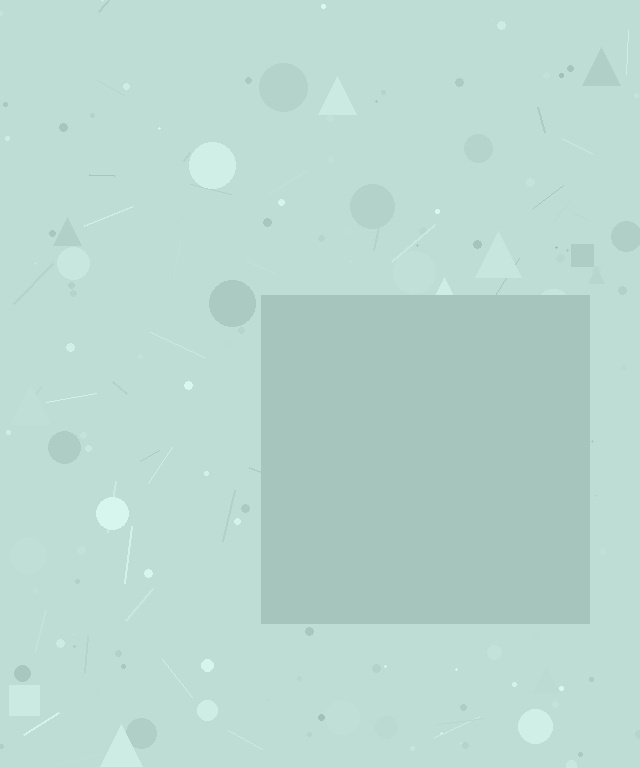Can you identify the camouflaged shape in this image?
The camouflaged shape is a square.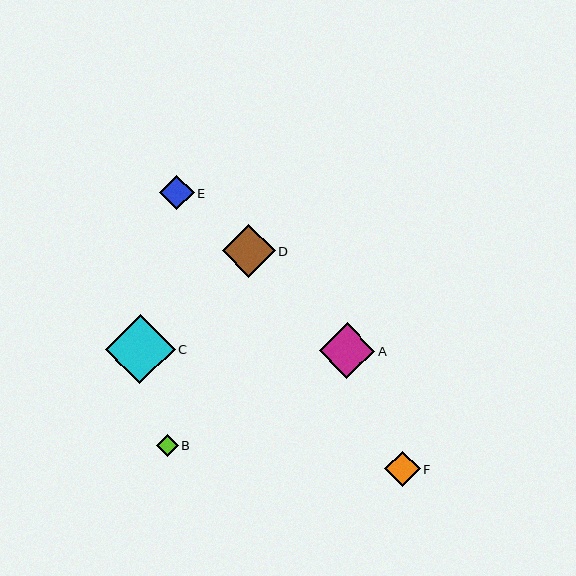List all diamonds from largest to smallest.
From largest to smallest: C, A, D, F, E, B.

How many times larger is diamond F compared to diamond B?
Diamond F is approximately 1.7 times the size of diamond B.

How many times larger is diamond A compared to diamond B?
Diamond A is approximately 2.6 times the size of diamond B.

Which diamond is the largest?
Diamond C is the largest with a size of approximately 69 pixels.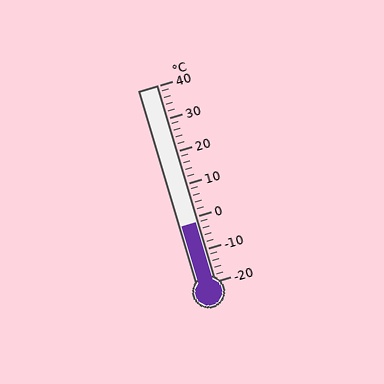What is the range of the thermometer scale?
The thermometer scale ranges from -20°C to 40°C.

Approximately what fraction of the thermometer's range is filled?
The thermometer is filled to approximately 30% of its range.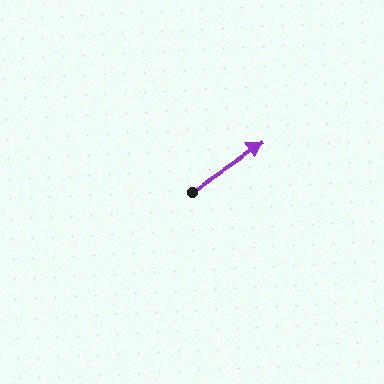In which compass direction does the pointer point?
Northeast.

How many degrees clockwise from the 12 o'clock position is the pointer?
Approximately 57 degrees.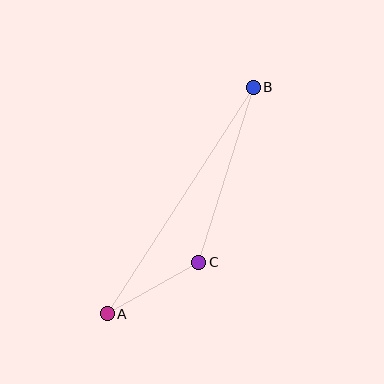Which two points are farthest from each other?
Points A and B are farthest from each other.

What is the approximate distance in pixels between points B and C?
The distance between B and C is approximately 183 pixels.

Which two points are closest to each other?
Points A and C are closest to each other.